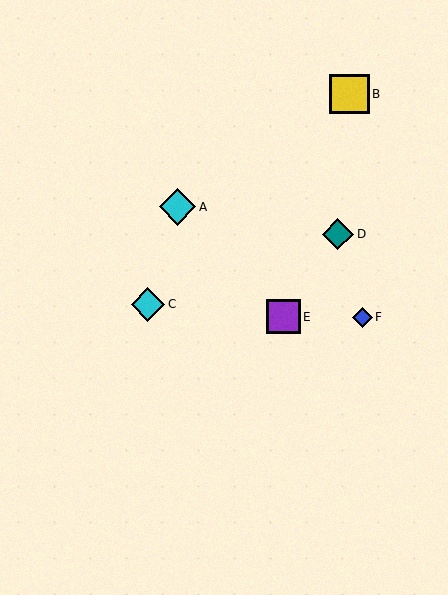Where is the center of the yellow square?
The center of the yellow square is at (350, 94).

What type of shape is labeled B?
Shape B is a yellow square.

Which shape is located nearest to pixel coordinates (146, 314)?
The cyan diamond (labeled C) at (148, 304) is nearest to that location.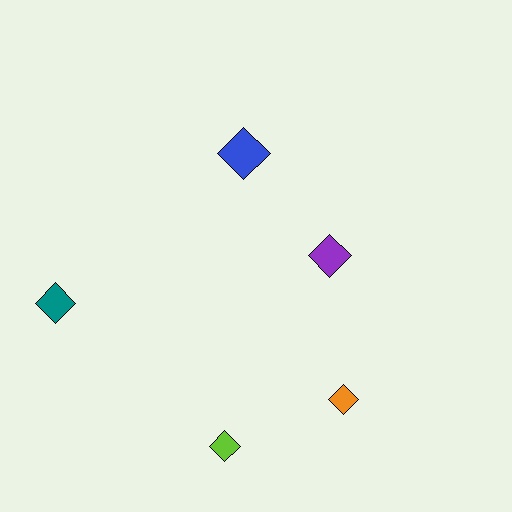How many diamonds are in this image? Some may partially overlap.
There are 5 diamonds.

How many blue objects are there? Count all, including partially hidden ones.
There is 1 blue object.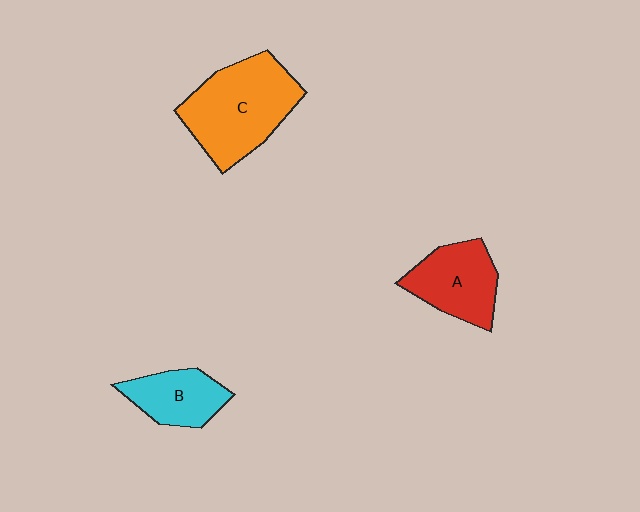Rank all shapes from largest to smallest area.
From largest to smallest: C (orange), A (red), B (cyan).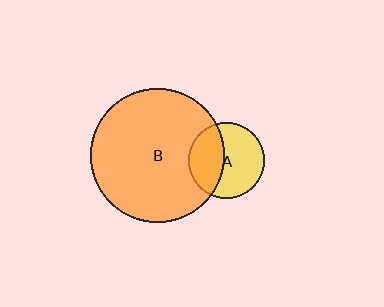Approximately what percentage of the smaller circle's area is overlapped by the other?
Approximately 40%.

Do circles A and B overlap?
Yes.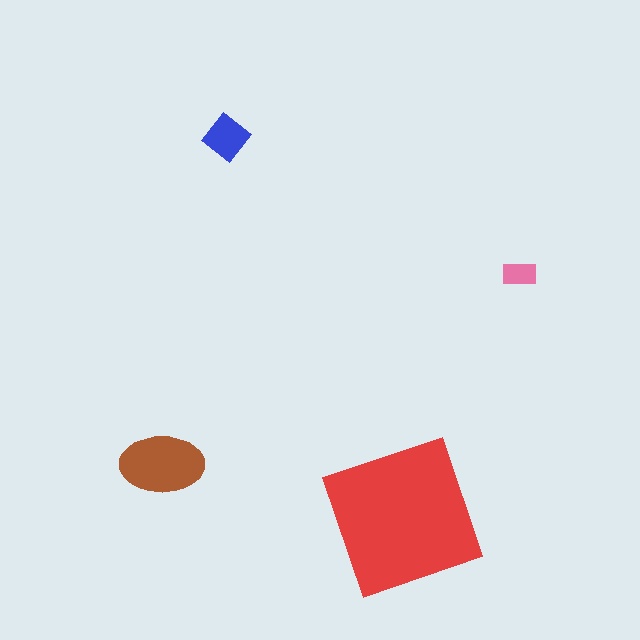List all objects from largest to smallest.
The red square, the brown ellipse, the blue diamond, the pink rectangle.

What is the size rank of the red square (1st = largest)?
1st.